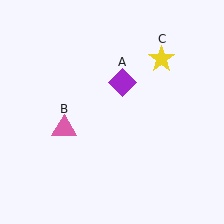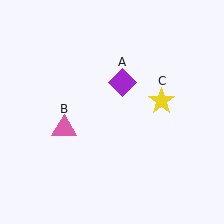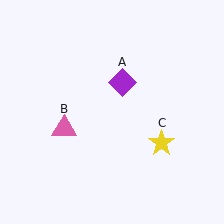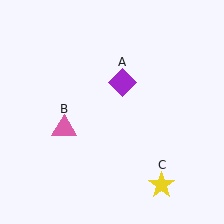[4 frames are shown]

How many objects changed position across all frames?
1 object changed position: yellow star (object C).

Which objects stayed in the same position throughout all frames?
Purple diamond (object A) and pink triangle (object B) remained stationary.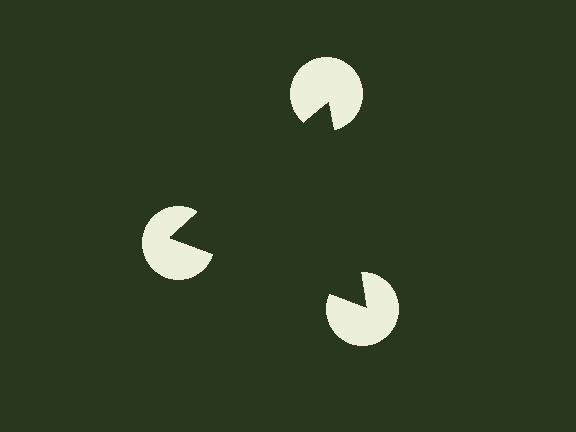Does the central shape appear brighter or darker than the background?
It typically appears slightly darker than the background, even though no actual brightness change is drawn.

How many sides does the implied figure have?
3 sides.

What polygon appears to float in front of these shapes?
An illusory triangle — its edges are inferred from the aligned wedge cuts in the pac-man discs, not physically drawn.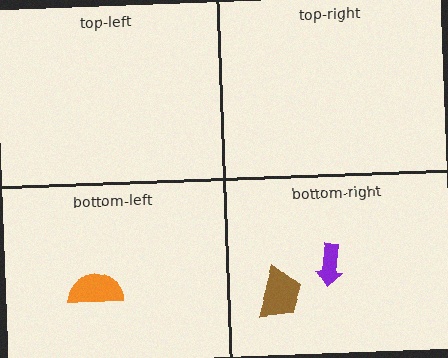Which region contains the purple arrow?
The bottom-right region.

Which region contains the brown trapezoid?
The bottom-right region.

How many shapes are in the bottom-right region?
2.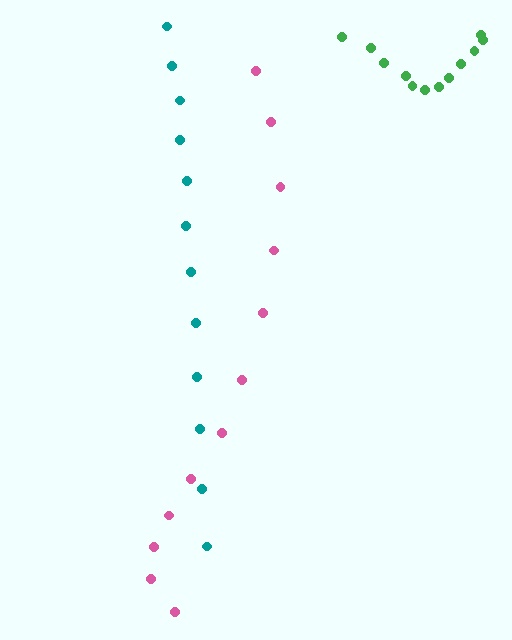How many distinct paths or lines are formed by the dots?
There are 3 distinct paths.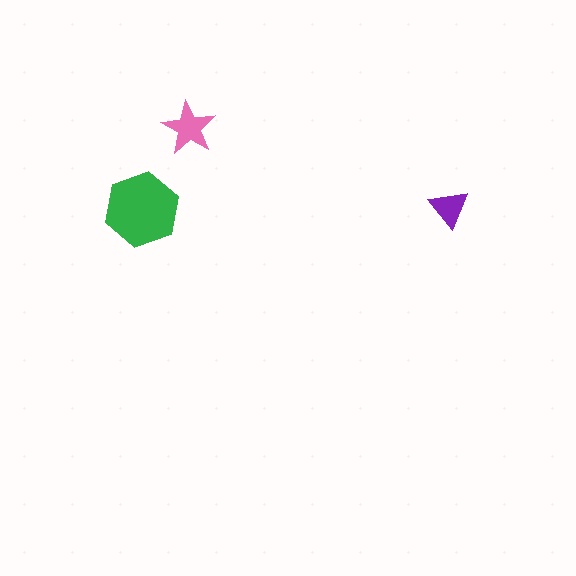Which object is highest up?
The pink star is topmost.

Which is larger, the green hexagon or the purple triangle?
The green hexagon.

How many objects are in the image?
There are 3 objects in the image.